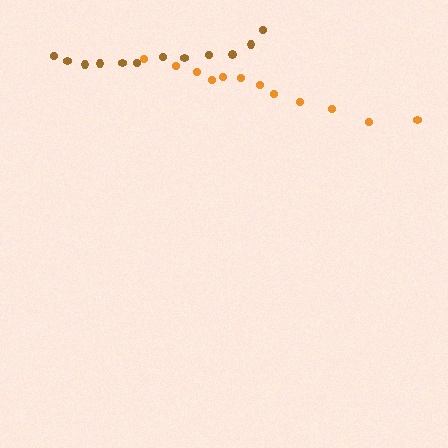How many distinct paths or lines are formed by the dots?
There are 2 distinct paths.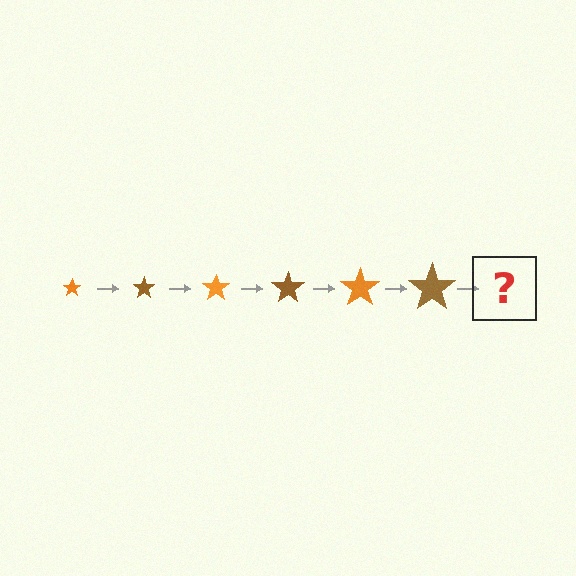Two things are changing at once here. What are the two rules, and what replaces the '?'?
The two rules are that the star grows larger each step and the color cycles through orange and brown. The '?' should be an orange star, larger than the previous one.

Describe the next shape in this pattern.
It should be an orange star, larger than the previous one.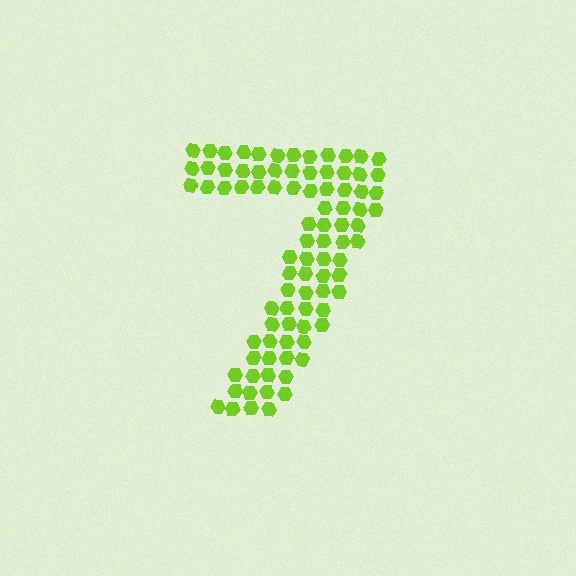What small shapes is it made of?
It is made of small hexagons.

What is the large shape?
The large shape is the digit 7.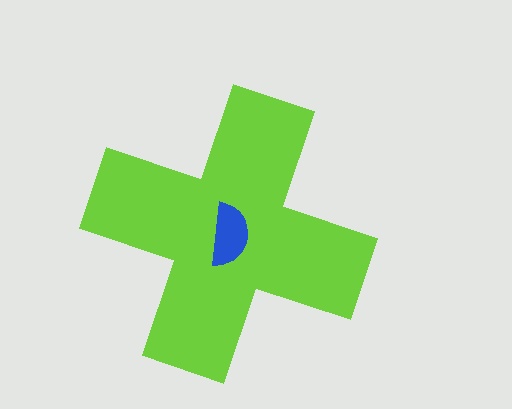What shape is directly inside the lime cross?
The blue semicircle.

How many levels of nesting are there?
2.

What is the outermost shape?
The lime cross.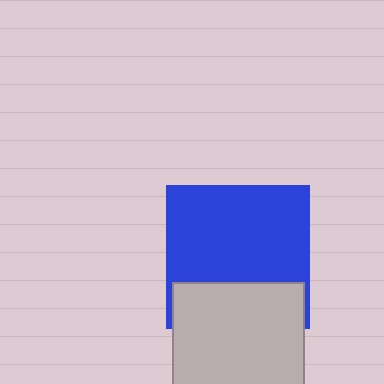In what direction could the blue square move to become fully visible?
The blue square could move up. That would shift it out from behind the light gray rectangle entirely.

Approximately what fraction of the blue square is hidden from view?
Roughly 31% of the blue square is hidden behind the light gray rectangle.